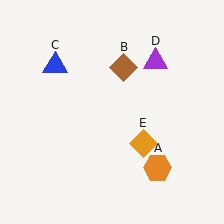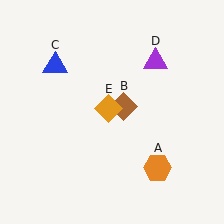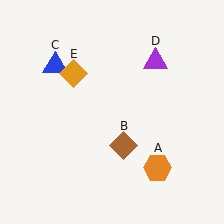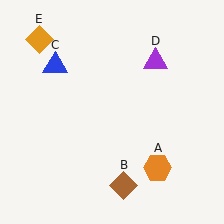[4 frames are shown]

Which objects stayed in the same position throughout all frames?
Orange hexagon (object A) and blue triangle (object C) and purple triangle (object D) remained stationary.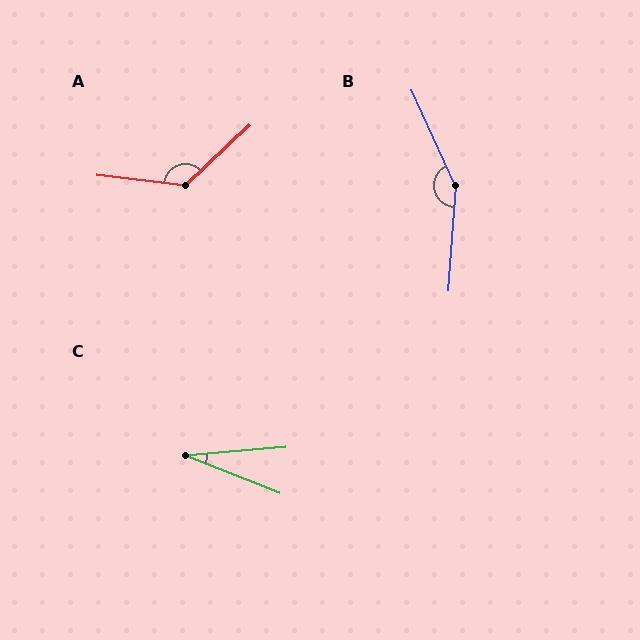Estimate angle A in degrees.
Approximately 130 degrees.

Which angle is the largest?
B, at approximately 151 degrees.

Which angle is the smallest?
C, at approximately 27 degrees.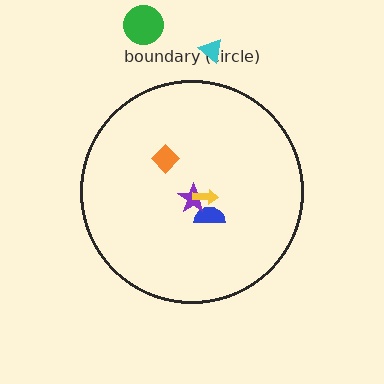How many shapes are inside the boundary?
4 inside, 2 outside.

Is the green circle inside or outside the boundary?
Outside.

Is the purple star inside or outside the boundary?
Inside.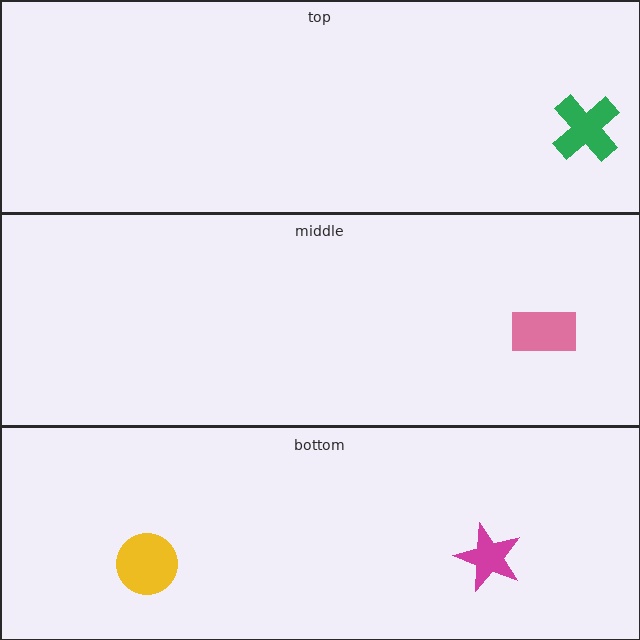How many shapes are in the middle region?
1.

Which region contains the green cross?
The top region.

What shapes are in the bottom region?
The yellow circle, the magenta star.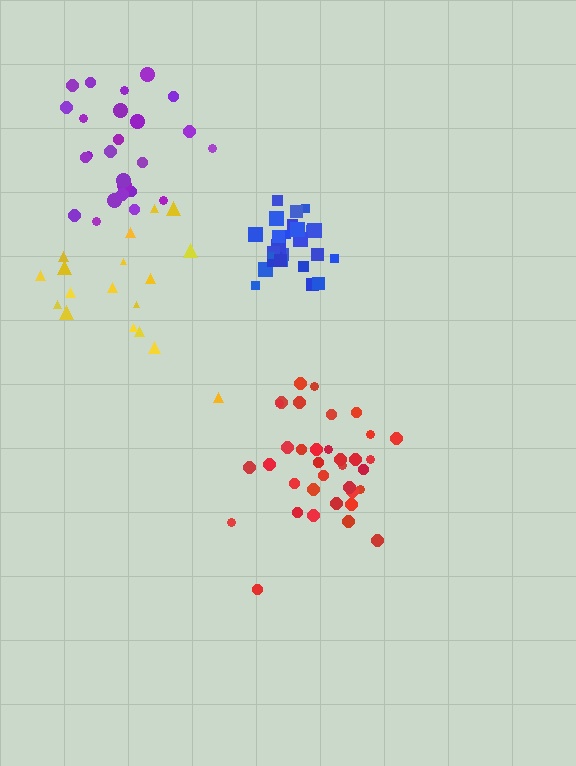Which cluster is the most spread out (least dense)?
Yellow.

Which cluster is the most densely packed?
Blue.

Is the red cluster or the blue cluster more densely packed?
Blue.